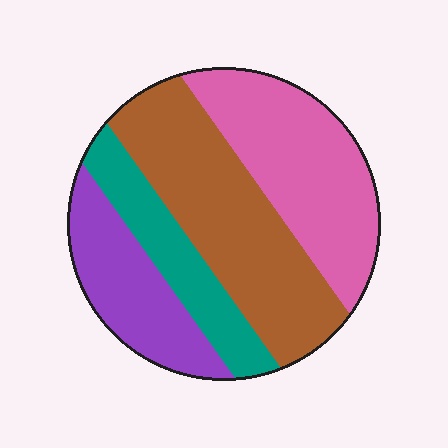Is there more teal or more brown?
Brown.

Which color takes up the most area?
Brown, at roughly 35%.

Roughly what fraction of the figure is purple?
Purple covers about 20% of the figure.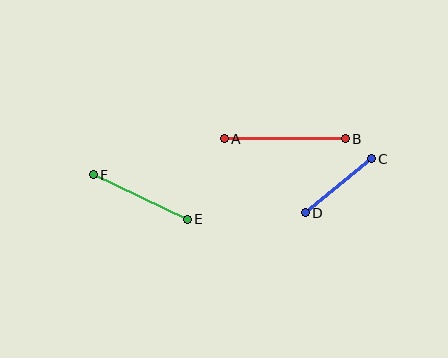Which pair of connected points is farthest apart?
Points A and B are farthest apart.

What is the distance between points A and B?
The distance is approximately 121 pixels.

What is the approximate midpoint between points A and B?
The midpoint is at approximately (285, 139) pixels.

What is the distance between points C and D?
The distance is approximately 85 pixels.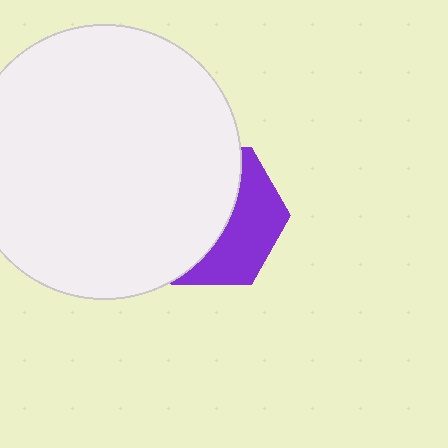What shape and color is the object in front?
The object in front is a white circle.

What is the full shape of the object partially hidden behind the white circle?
The partially hidden object is a purple hexagon.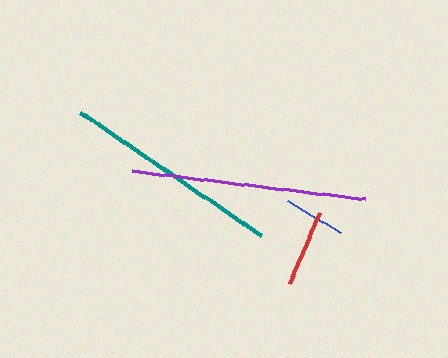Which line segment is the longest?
The purple line is the longest at approximately 234 pixels.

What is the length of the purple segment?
The purple segment is approximately 234 pixels long.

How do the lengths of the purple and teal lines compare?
The purple and teal lines are approximately the same length.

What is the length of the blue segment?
The blue segment is approximately 63 pixels long.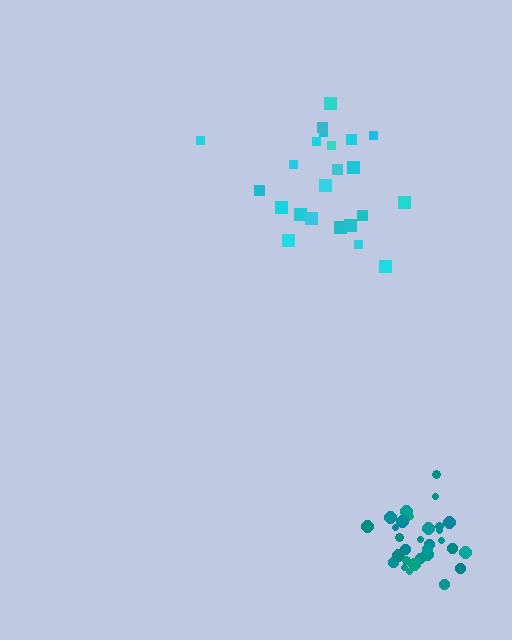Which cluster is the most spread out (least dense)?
Cyan.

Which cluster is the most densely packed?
Teal.